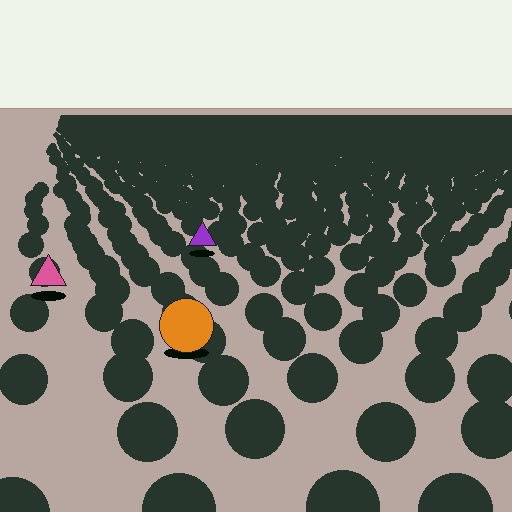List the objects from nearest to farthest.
From nearest to farthest: the orange circle, the pink triangle, the purple triangle.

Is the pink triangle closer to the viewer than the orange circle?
No. The orange circle is closer — you can tell from the texture gradient: the ground texture is coarser near it.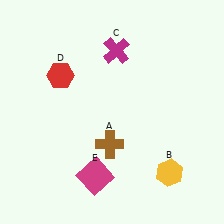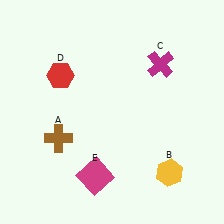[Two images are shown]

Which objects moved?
The objects that moved are: the brown cross (A), the magenta cross (C).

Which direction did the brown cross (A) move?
The brown cross (A) moved left.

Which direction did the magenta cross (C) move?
The magenta cross (C) moved right.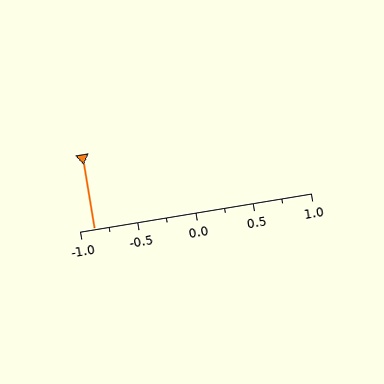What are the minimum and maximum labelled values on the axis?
The axis runs from -1.0 to 1.0.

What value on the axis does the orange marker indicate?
The marker indicates approximately -0.88.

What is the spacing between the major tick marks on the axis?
The major ticks are spaced 0.5 apart.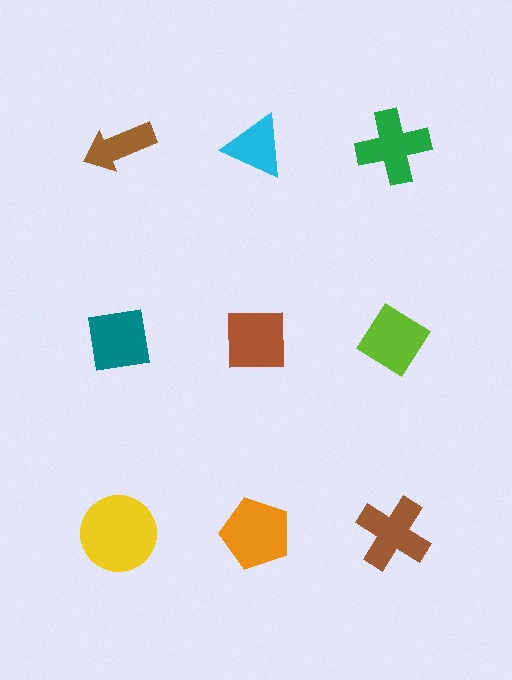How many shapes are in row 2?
3 shapes.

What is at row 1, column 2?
A cyan triangle.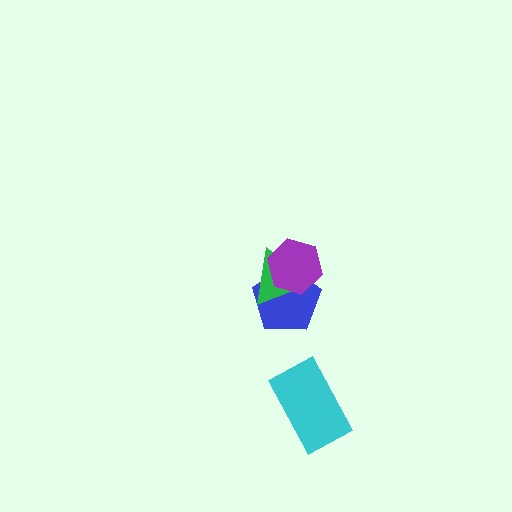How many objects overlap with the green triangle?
2 objects overlap with the green triangle.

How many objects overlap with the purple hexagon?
2 objects overlap with the purple hexagon.